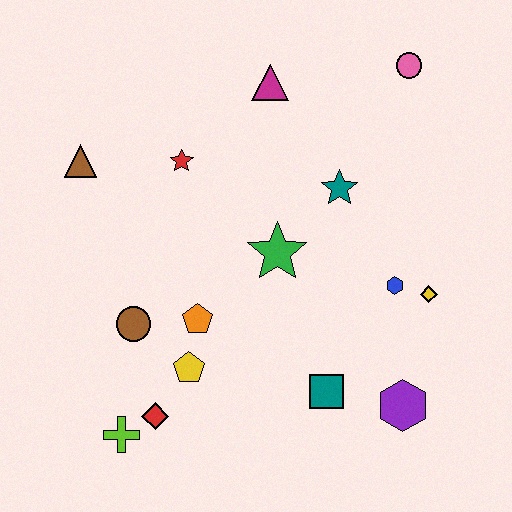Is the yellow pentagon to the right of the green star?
No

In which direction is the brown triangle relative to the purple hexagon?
The brown triangle is to the left of the purple hexagon.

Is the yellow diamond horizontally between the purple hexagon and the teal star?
No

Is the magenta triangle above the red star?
Yes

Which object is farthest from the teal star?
The lime cross is farthest from the teal star.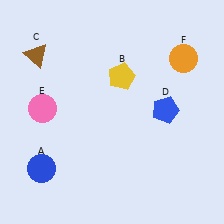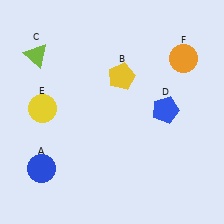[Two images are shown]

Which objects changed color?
C changed from brown to lime. E changed from pink to yellow.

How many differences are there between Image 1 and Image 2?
There are 2 differences between the two images.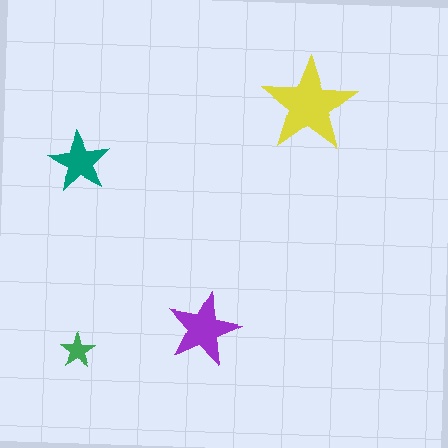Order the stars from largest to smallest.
the yellow one, the purple one, the teal one, the green one.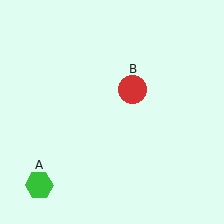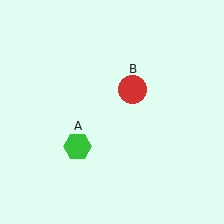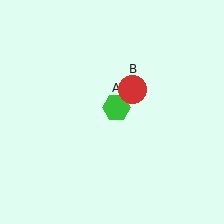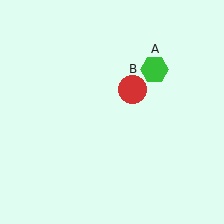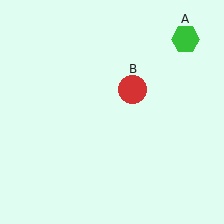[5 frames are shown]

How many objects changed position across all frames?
1 object changed position: green hexagon (object A).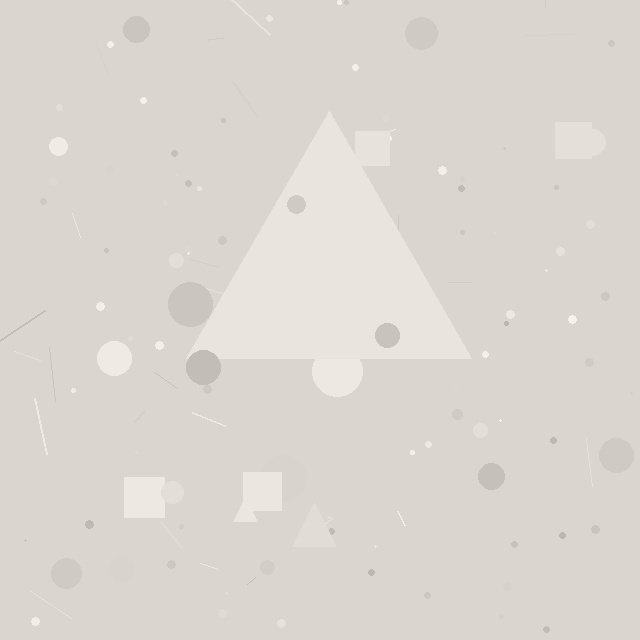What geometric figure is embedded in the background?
A triangle is embedded in the background.